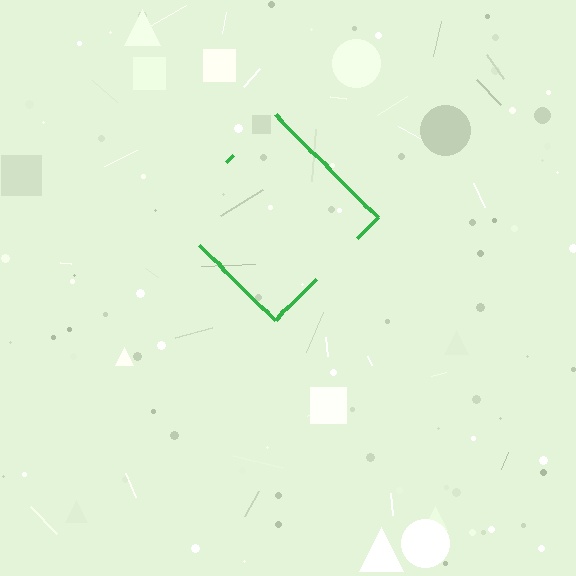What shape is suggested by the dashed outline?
The dashed outline suggests a diamond.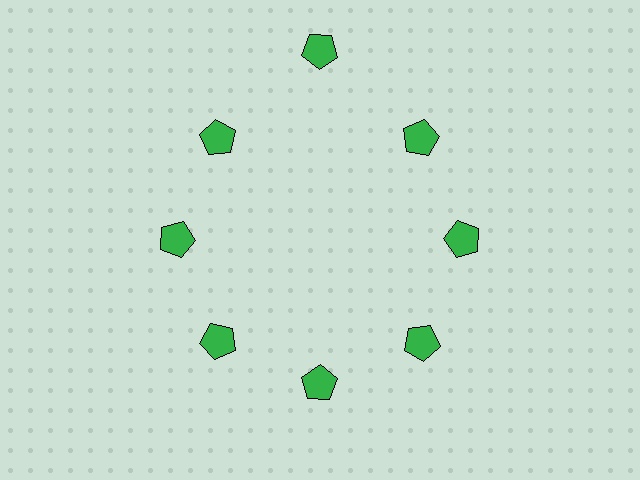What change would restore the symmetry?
The symmetry would be restored by moving it inward, back onto the ring so that all 8 pentagons sit at equal angles and equal distance from the center.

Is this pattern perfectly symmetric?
No. The 8 green pentagons are arranged in a ring, but one element near the 12 o'clock position is pushed outward from the center, breaking the 8-fold rotational symmetry.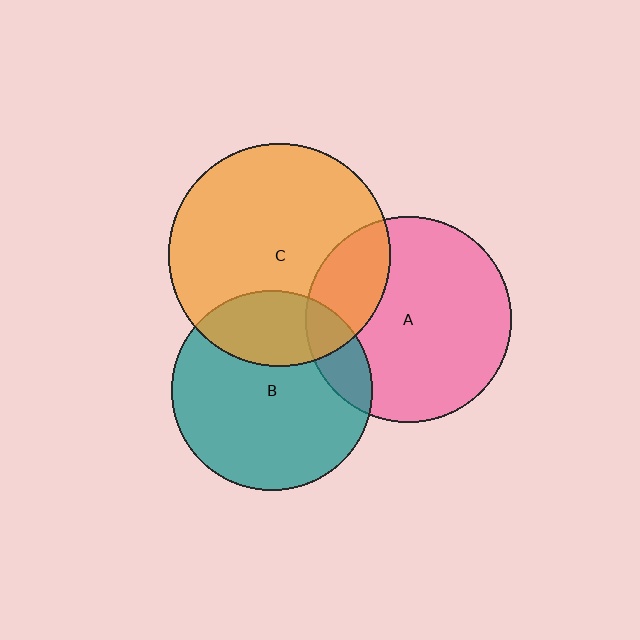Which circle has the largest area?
Circle C (orange).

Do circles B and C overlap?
Yes.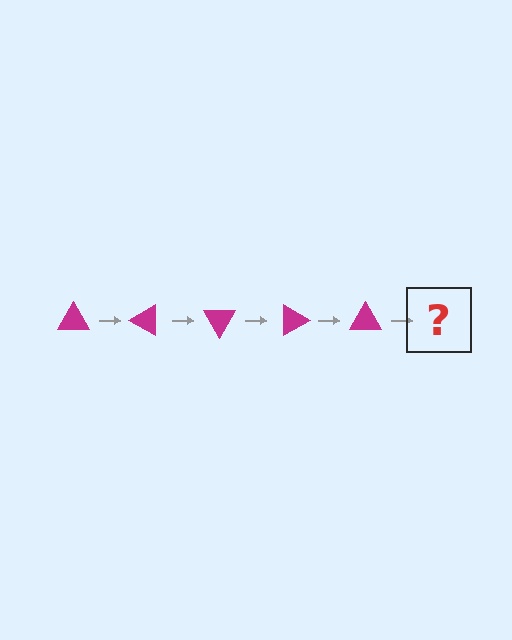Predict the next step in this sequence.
The next step is a magenta triangle rotated 150 degrees.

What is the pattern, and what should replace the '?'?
The pattern is that the triangle rotates 30 degrees each step. The '?' should be a magenta triangle rotated 150 degrees.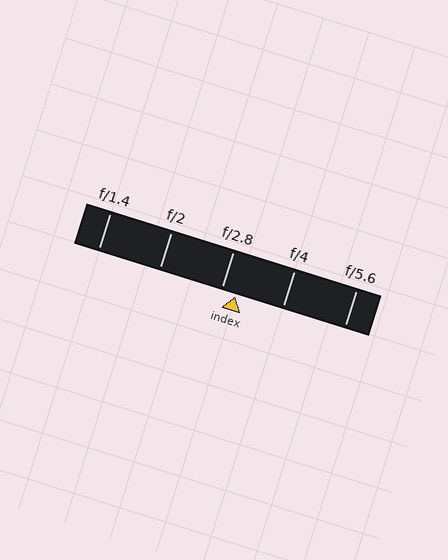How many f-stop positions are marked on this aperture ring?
There are 5 f-stop positions marked.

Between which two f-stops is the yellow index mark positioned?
The index mark is between f/2.8 and f/4.